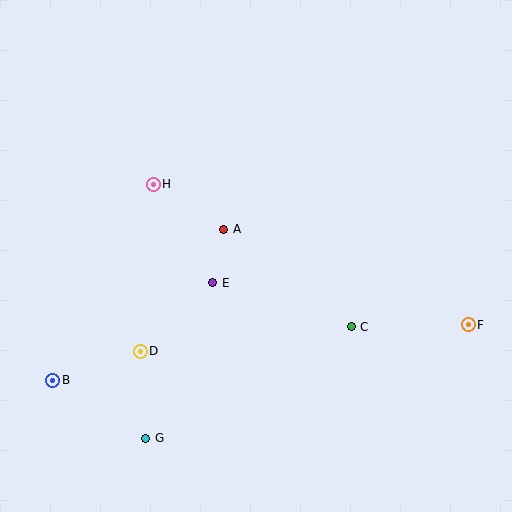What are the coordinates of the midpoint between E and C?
The midpoint between E and C is at (282, 305).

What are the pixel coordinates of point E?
Point E is at (212, 283).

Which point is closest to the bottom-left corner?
Point B is closest to the bottom-left corner.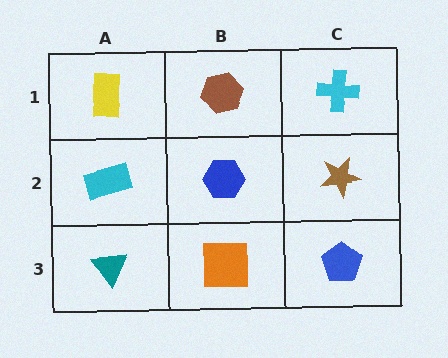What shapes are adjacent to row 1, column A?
A cyan rectangle (row 2, column A), a brown hexagon (row 1, column B).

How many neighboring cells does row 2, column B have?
4.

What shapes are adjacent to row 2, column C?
A cyan cross (row 1, column C), a blue pentagon (row 3, column C), a blue hexagon (row 2, column B).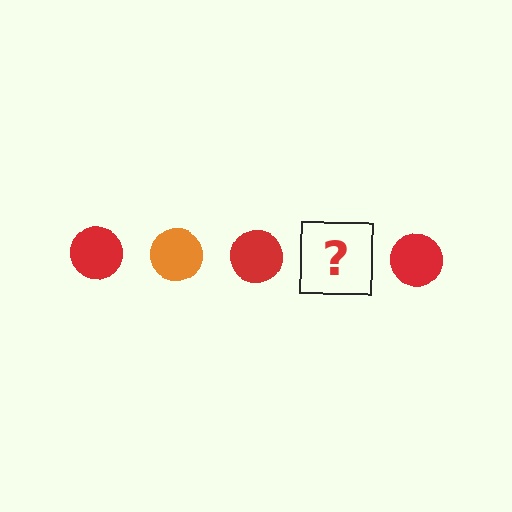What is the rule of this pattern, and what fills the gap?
The rule is that the pattern cycles through red, orange circles. The gap should be filled with an orange circle.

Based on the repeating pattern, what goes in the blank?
The blank should be an orange circle.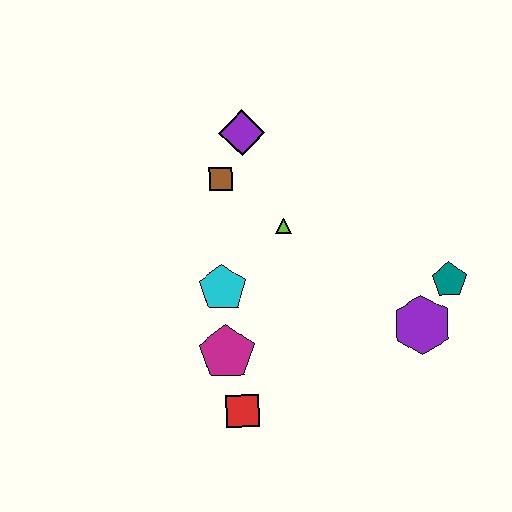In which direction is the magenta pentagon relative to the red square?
The magenta pentagon is above the red square.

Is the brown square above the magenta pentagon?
Yes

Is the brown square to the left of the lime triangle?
Yes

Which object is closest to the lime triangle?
The brown square is closest to the lime triangle.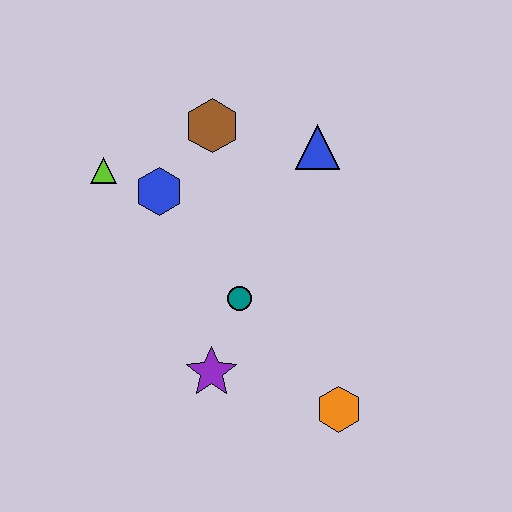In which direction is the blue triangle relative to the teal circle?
The blue triangle is above the teal circle.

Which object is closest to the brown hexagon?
The blue hexagon is closest to the brown hexagon.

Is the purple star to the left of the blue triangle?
Yes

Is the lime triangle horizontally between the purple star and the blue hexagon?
No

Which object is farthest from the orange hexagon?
The lime triangle is farthest from the orange hexagon.